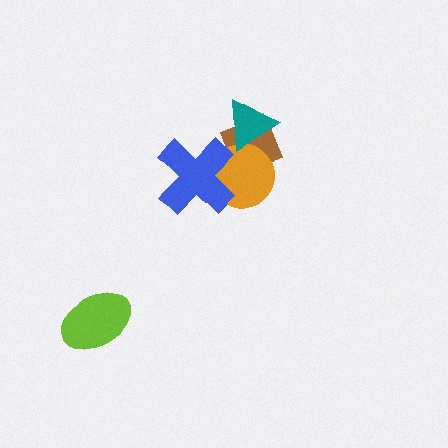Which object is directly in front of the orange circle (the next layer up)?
The blue cross is directly in front of the orange circle.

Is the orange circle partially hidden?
Yes, it is partially covered by another shape.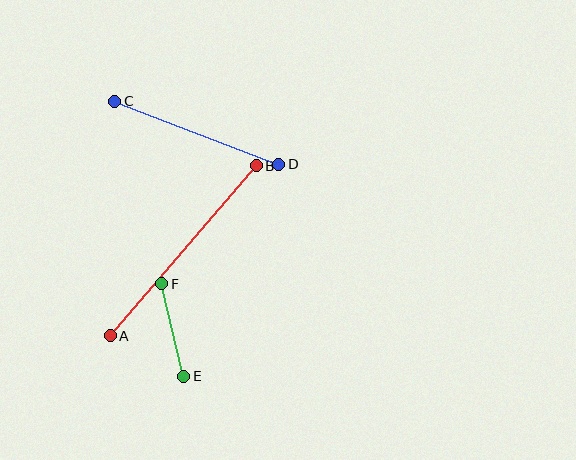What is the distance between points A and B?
The distance is approximately 224 pixels.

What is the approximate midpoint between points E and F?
The midpoint is at approximately (173, 330) pixels.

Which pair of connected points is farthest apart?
Points A and B are farthest apart.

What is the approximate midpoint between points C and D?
The midpoint is at approximately (197, 133) pixels.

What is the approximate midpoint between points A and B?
The midpoint is at approximately (183, 251) pixels.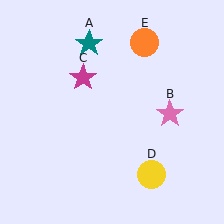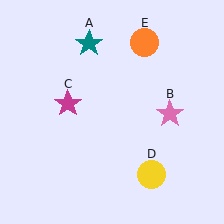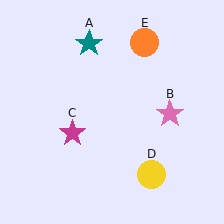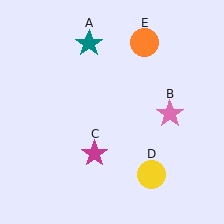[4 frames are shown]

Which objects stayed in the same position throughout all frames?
Teal star (object A) and pink star (object B) and yellow circle (object D) and orange circle (object E) remained stationary.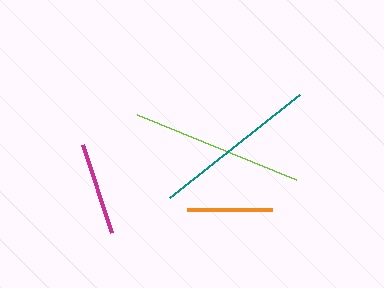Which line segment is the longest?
The lime line is the longest at approximately 172 pixels.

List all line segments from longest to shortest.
From longest to shortest: lime, teal, magenta, orange.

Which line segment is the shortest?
The orange line is the shortest at approximately 85 pixels.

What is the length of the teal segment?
The teal segment is approximately 165 pixels long.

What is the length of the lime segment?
The lime segment is approximately 172 pixels long.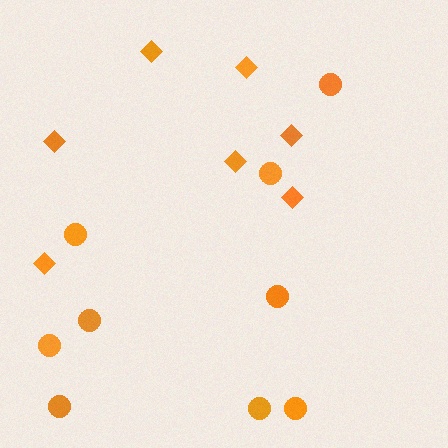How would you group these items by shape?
There are 2 groups: one group of diamonds (7) and one group of circles (9).